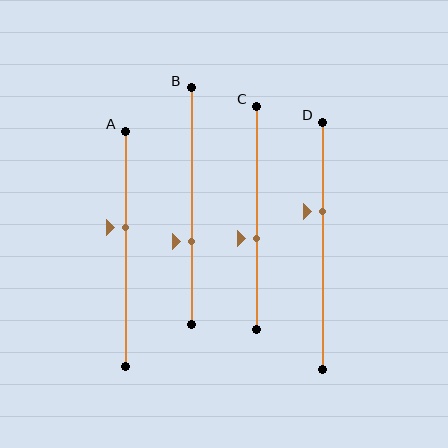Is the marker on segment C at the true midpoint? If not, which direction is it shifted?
No, the marker on segment C is shifted downward by about 9% of the segment length.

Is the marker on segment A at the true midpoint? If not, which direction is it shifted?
No, the marker on segment A is shifted upward by about 9% of the segment length.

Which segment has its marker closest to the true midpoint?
Segment A has its marker closest to the true midpoint.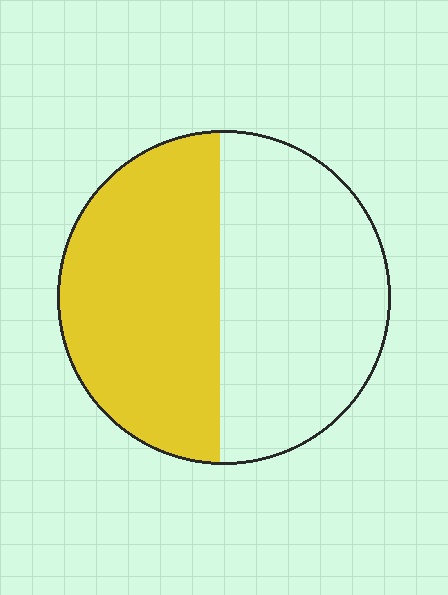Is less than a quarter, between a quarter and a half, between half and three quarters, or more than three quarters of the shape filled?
Between a quarter and a half.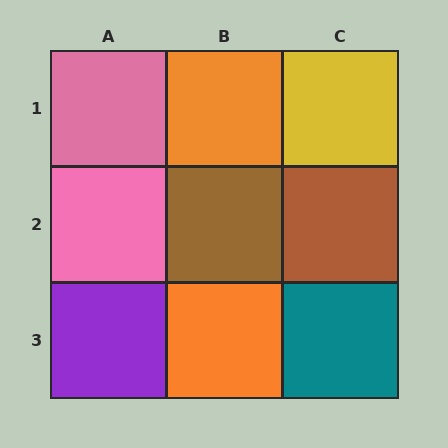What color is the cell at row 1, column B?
Orange.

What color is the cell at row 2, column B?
Brown.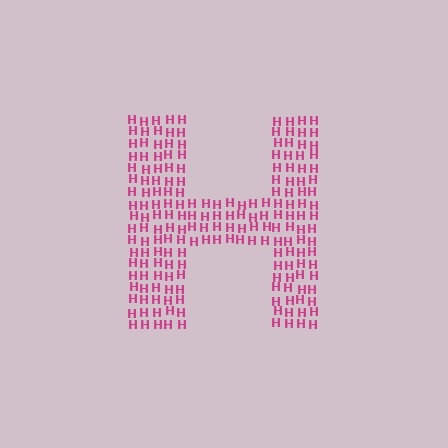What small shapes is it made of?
It is made of small letter H's.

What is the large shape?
The large shape is the letter H.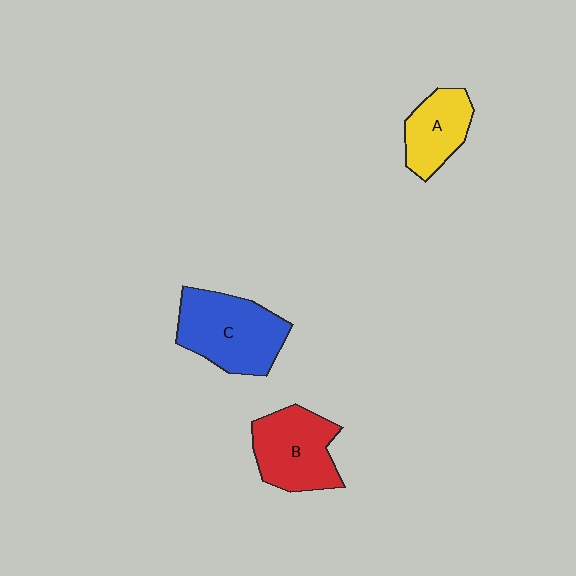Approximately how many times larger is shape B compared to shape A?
Approximately 1.4 times.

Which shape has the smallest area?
Shape A (yellow).